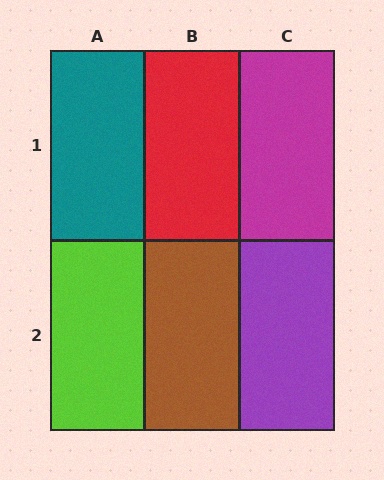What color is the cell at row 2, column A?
Lime.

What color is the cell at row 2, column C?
Purple.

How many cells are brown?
1 cell is brown.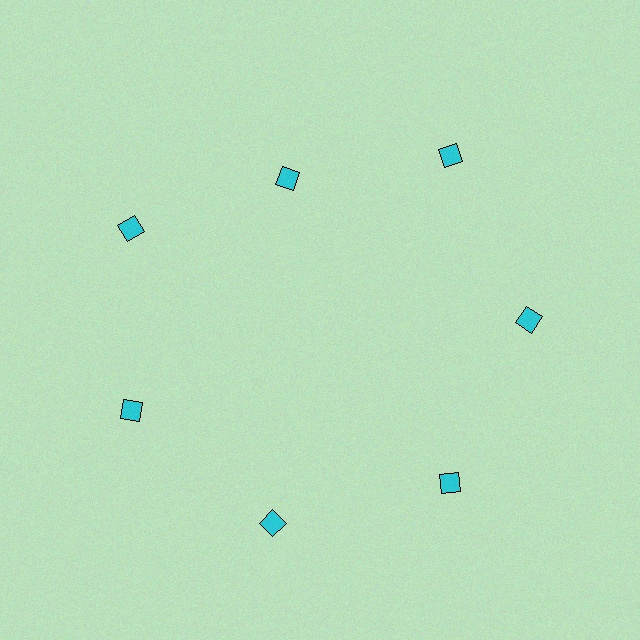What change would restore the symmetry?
The symmetry would be restored by moving it outward, back onto the ring so that all 7 diamonds sit at equal angles and equal distance from the center.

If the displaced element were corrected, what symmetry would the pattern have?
It would have 7-fold rotational symmetry — the pattern would map onto itself every 51 degrees.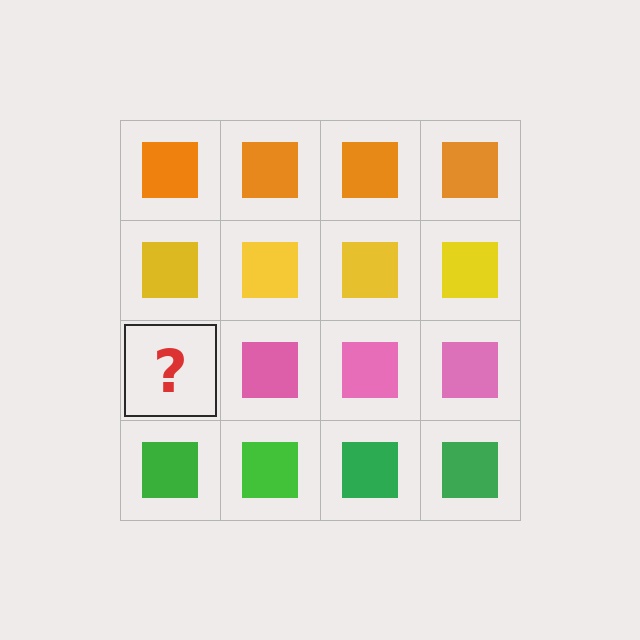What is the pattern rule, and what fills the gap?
The rule is that each row has a consistent color. The gap should be filled with a pink square.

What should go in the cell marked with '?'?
The missing cell should contain a pink square.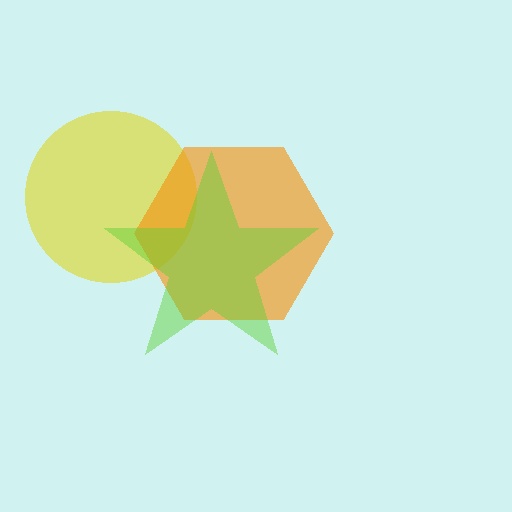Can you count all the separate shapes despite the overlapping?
Yes, there are 3 separate shapes.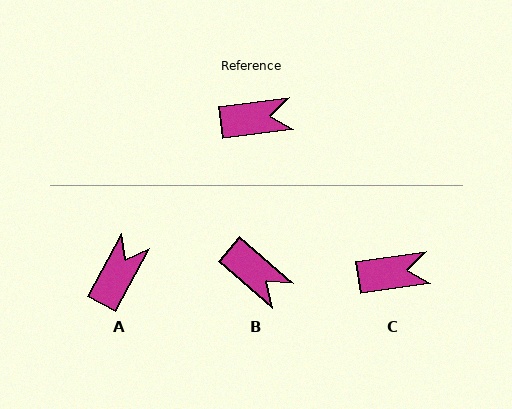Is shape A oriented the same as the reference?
No, it is off by about 54 degrees.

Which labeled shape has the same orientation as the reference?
C.